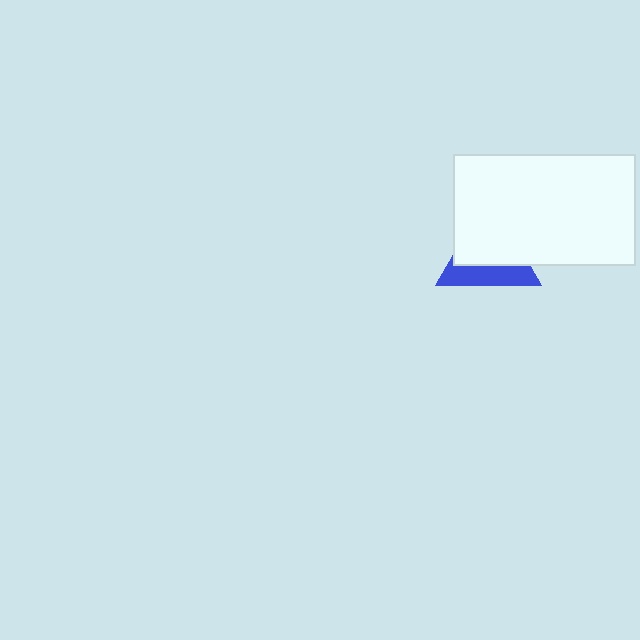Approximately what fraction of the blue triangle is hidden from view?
Roughly 60% of the blue triangle is hidden behind the white rectangle.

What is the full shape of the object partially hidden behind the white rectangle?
The partially hidden object is a blue triangle.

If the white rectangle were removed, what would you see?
You would see the complete blue triangle.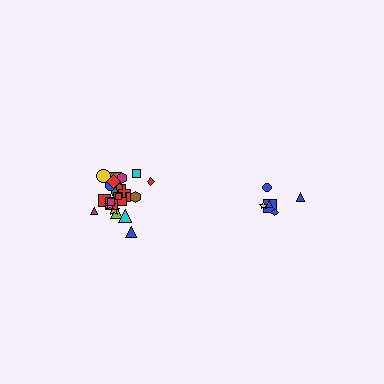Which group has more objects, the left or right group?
The left group.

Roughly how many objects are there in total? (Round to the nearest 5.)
Roughly 30 objects in total.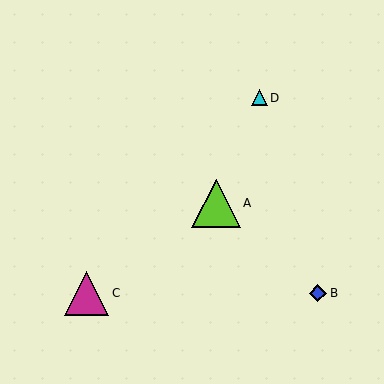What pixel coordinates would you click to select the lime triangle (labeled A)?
Click at (216, 203) to select the lime triangle A.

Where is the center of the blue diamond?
The center of the blue diamond is at (318, 293).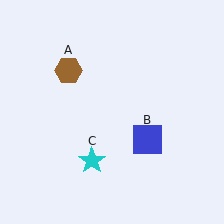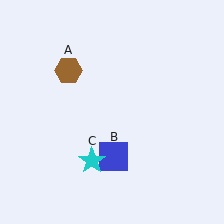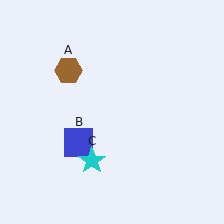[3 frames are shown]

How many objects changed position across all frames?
1 object changed position: blue square (object B).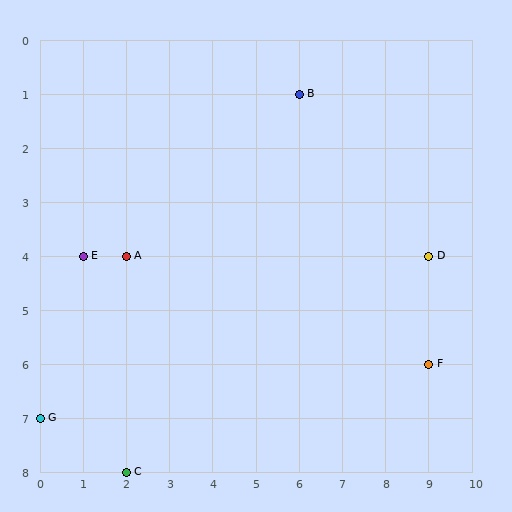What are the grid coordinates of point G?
Point G is at grid coordinates (0, 7).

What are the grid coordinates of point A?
Point A is at grid coordinates (2, 4).